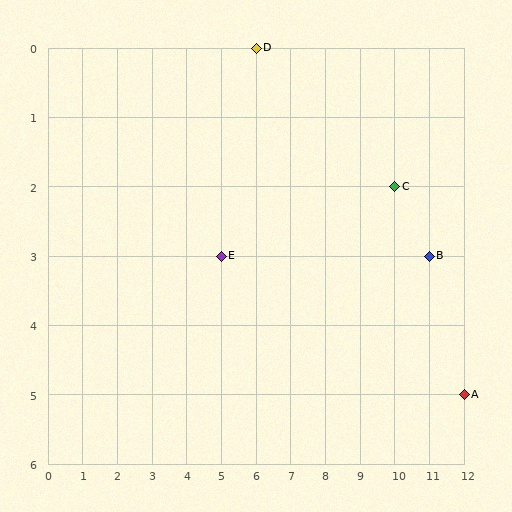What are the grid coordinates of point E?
Point E is at grid coordinates (5, 3).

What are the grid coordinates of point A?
Point A is at grid coordinates (12, 5).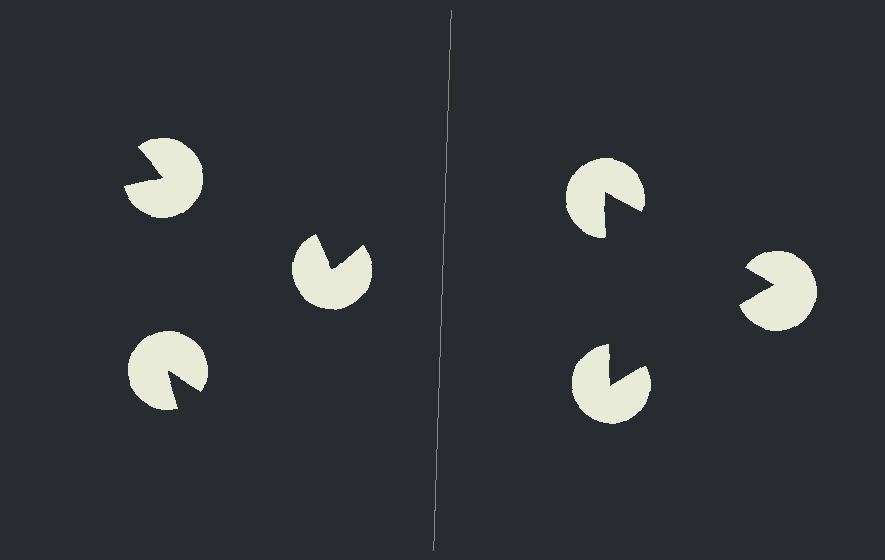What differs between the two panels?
The pac-man discs are positioned identically on both sides; only the wedge orientations differ. On the right they align to a triangle; on the left they are misaligned.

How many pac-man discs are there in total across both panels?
6 — 3 on each side.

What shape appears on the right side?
An illusory triangle.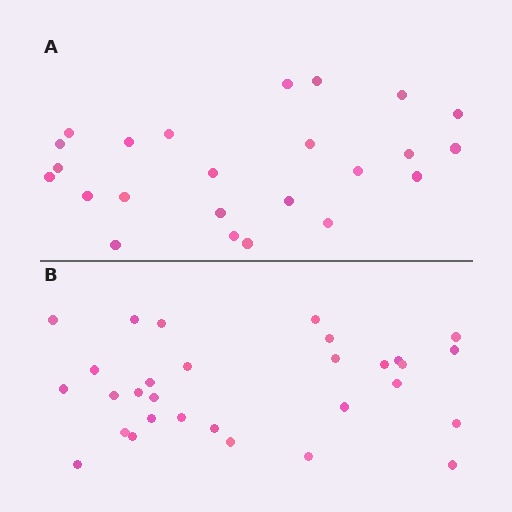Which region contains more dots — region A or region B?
Region B (the bottom region) has more dots.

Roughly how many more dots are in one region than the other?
Region B has about 6 more dots than region A.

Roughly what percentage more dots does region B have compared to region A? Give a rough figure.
About 25% more.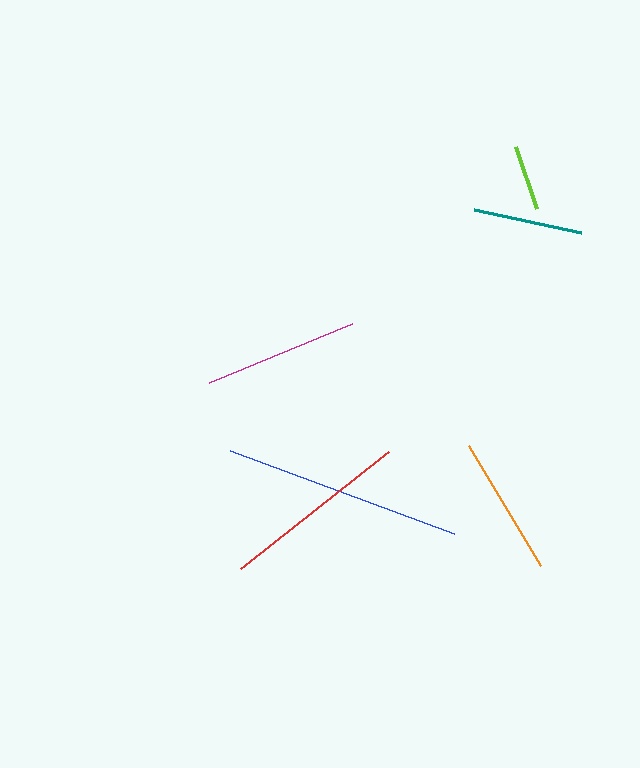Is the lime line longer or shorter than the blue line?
The blue line is longer than the lime line.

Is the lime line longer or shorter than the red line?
The red line is longer than the lime line.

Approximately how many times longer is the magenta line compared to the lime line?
The magenta line is approximately 2.4 times the length of the lime line.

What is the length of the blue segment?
The blue segment is approximately 239 pixels long.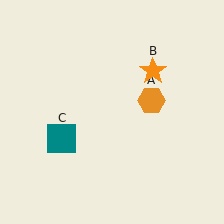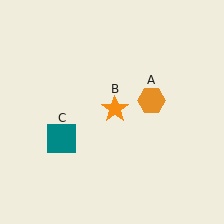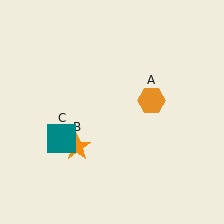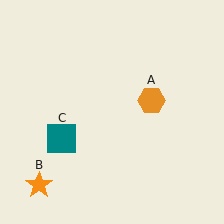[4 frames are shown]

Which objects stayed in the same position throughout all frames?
Orange hexagon (object A) and teal square (object C) remained stationary.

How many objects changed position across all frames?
1 object changed position: orange star (object B).